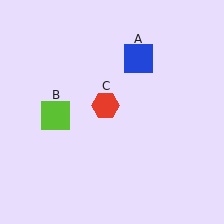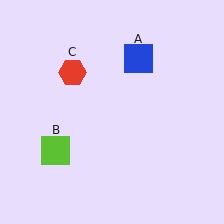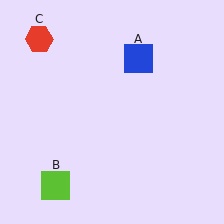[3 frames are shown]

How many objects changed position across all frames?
2 objects changed position: lime square (object B), red hexagon (object C).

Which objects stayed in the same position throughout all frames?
Blue square (object A) remained stationary.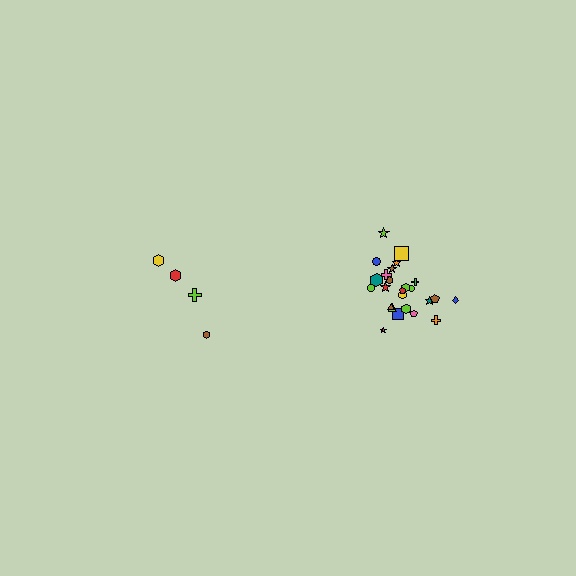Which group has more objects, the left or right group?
The right group.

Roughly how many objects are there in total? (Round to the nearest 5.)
Roughly 30 objects in total.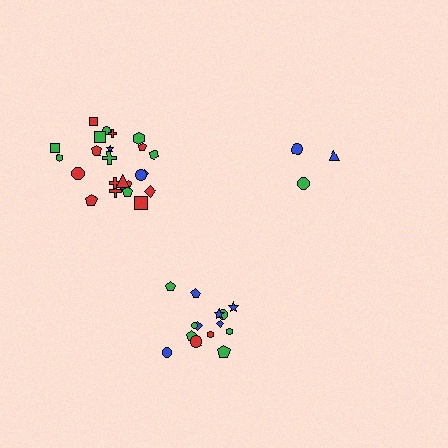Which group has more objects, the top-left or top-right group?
The top-left group.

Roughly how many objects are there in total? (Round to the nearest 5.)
Roughly 45 objects in total.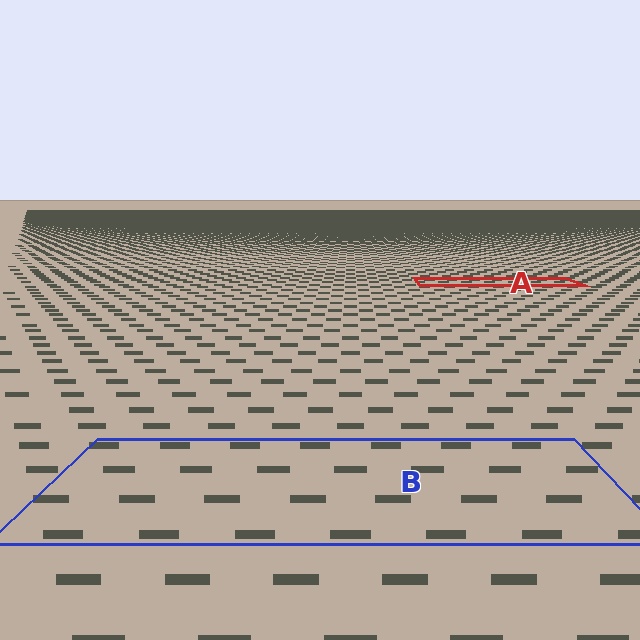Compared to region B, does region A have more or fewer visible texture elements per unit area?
Region A has more texture elements per unit area — they are packed more densely because it is farther away.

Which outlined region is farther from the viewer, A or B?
Region A is farther from the viewer — the texture elements inside it appear smaller and more densely packed.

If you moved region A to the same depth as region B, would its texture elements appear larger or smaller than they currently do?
They would appear larger. At a closer depth, the same texture elements are projected at a bigger on-screen size.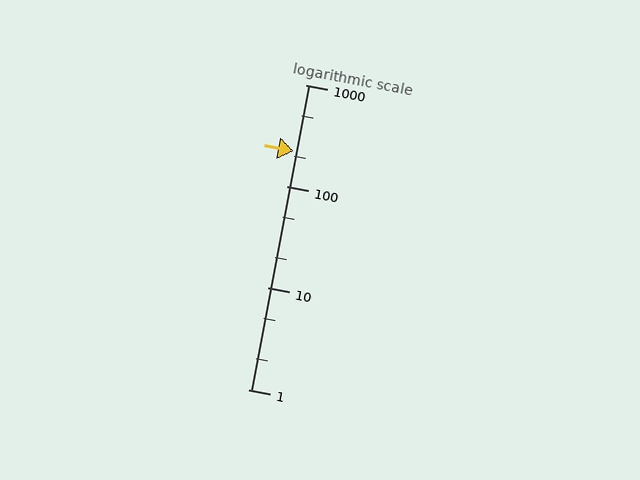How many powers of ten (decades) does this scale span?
The scale spans 3 decades, from 1 to 1000.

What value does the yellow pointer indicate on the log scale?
The pointer indicates approximately 220.